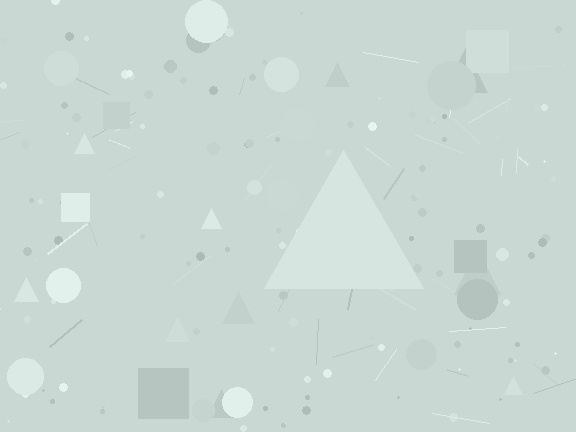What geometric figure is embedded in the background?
A triangle is embedded in the background.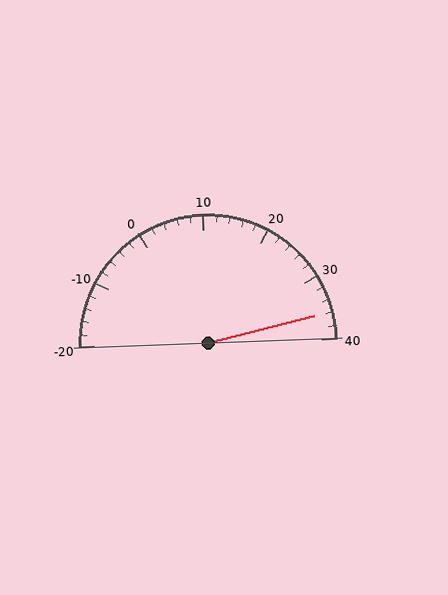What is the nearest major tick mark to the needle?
The nearest major tick mark is 40.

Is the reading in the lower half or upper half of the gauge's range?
The reading is in the upper half of the range (-20 to 40).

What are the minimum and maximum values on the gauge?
The gauge ranges from -20 to 40.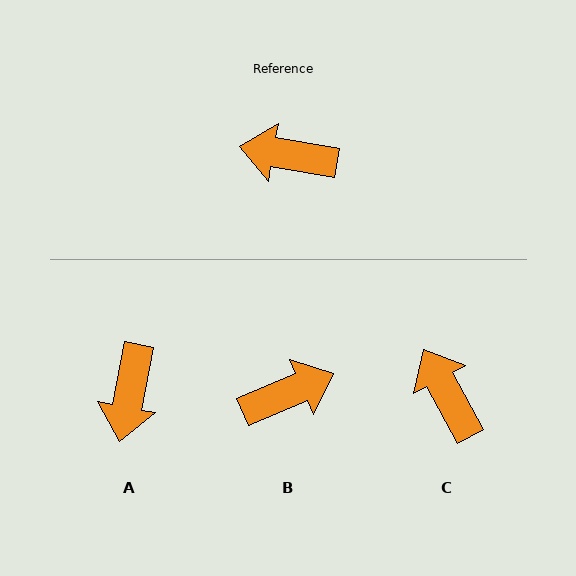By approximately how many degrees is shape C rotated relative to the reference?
Approximately 52 degrees clockwise.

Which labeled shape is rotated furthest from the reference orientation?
B, about 147 degrees away.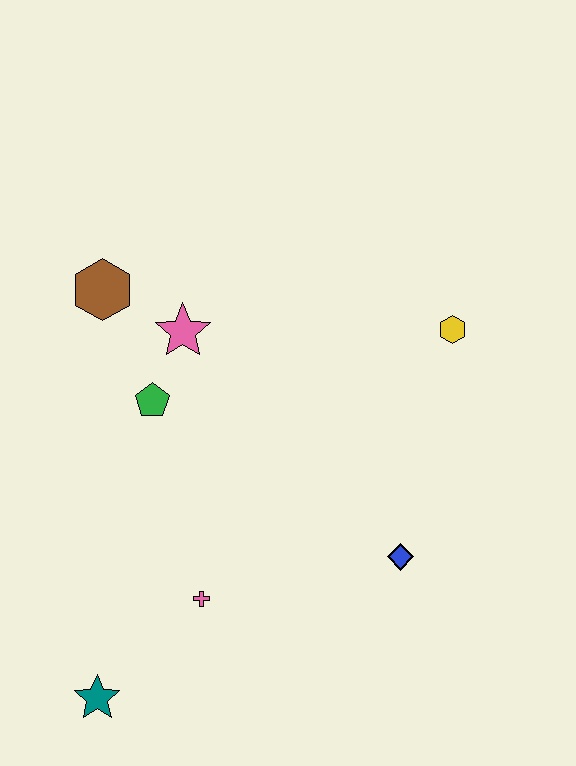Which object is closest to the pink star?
The green pentagon is closest to the pink star.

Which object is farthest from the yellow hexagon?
The teal star is farthest from the yellow hexagon.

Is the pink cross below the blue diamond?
Yes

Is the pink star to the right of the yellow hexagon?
No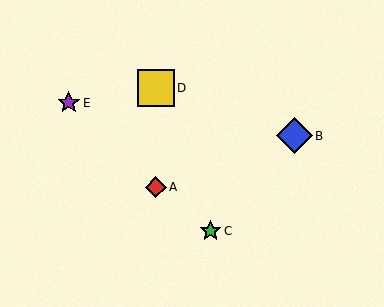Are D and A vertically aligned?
Yes, both are at x≈156.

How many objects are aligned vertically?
2 objects (A, D) are aligned vertically.